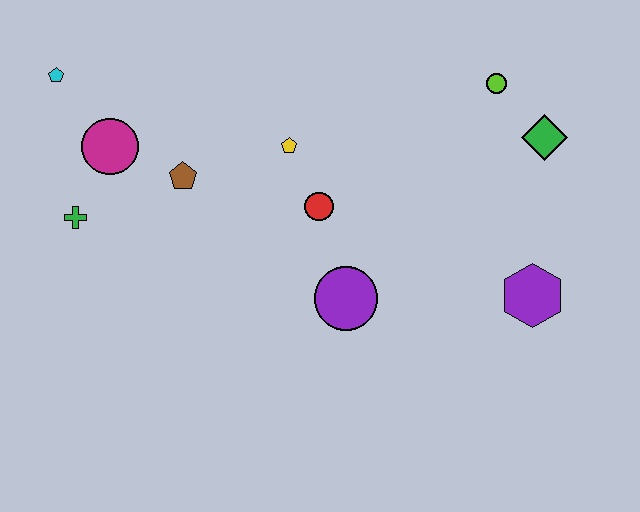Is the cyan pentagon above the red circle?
Yes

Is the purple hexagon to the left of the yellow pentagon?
No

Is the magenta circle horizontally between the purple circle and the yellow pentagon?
No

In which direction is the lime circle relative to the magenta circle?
The lime circle is to the right of the magenta circle.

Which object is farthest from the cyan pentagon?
The purple hexagon is farthest from the cyan pentagon.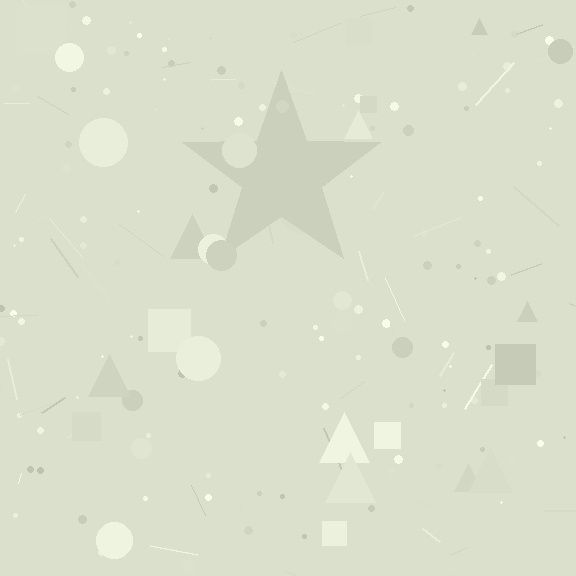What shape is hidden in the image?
A star is hidden in the image.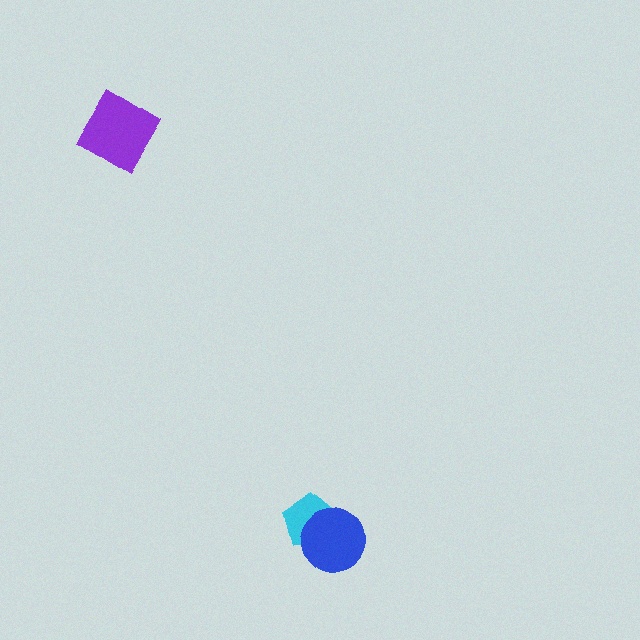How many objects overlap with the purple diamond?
0 objects overlap with the purple diamond.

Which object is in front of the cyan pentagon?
The blue circle is in front of the cyan pentagon.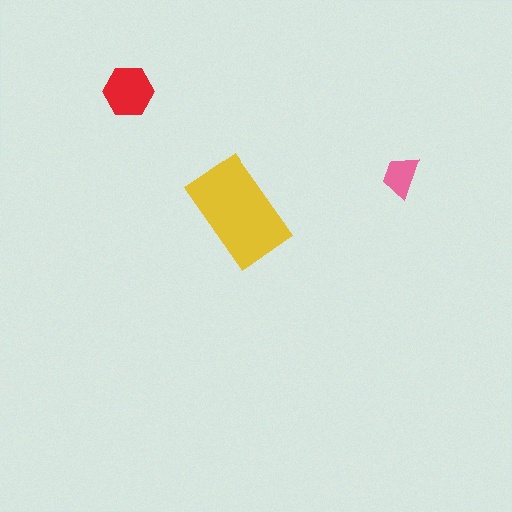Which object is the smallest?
The pink trapezoid.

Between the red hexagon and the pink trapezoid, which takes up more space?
The red hexagon.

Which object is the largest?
The yellow rectangle.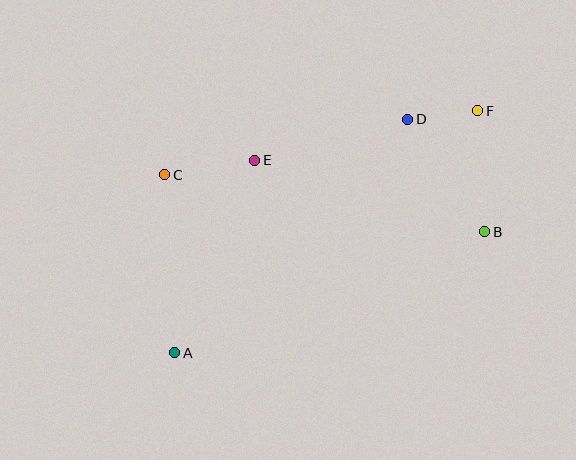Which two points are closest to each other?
Points D and F are closest to each other.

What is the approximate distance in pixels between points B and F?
The distance between B and F is approximately 121 pixels.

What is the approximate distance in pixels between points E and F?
The distance between E and F is approximately 229 pixels.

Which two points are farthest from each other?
Points A and F are farthest from each other.